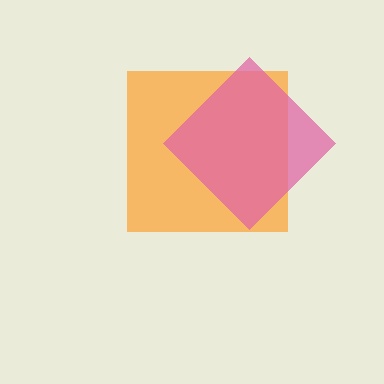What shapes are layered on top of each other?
The layered shapes are: an orange square, a pink diamond.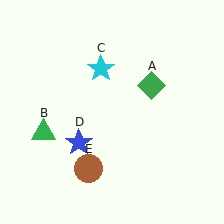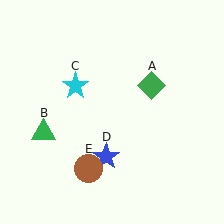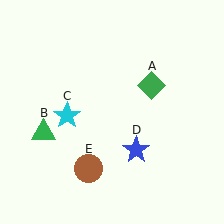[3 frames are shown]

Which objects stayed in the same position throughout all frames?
Green diamond (object A) and green triangle (object B) and brown circle (object E) remained stationary.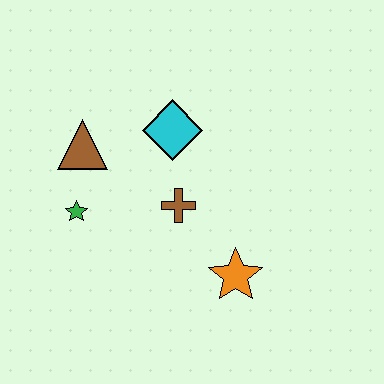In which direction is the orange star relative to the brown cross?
The orange star is below the brown cross.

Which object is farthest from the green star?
The orange star is farthest from the green star.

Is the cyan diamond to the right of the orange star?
No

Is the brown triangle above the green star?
Yes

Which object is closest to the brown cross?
The cyan diamond is closest to the brown cross.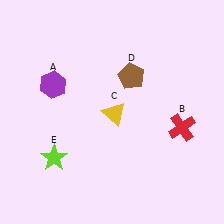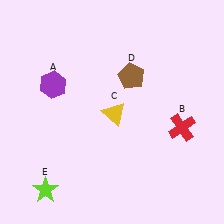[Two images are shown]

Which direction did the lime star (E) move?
The lime star (E) moved down.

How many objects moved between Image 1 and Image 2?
1 object moved between the two images.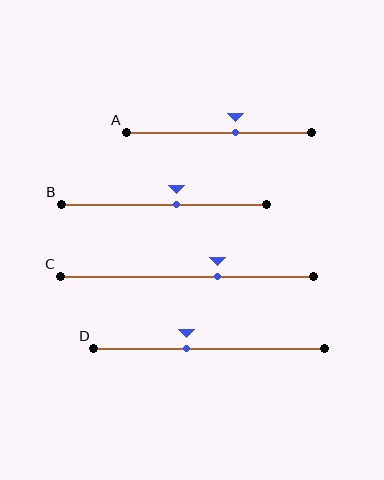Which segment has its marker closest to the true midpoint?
Segment B has its marker closest to the true midpoint.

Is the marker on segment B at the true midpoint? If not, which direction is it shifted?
No, the marker on segment B is shifted to the right by about 6% of the segment length.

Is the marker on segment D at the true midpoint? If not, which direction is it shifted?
No, the marker on segment D is shifted to the left by about 10% of the segment length.